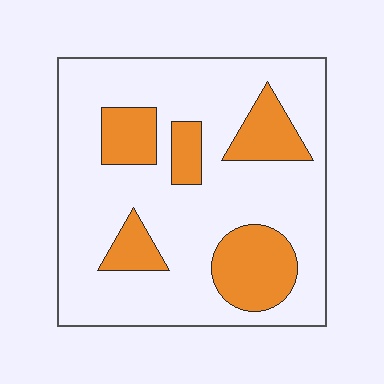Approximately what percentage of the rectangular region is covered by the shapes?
Approximately 25%.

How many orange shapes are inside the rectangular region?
5.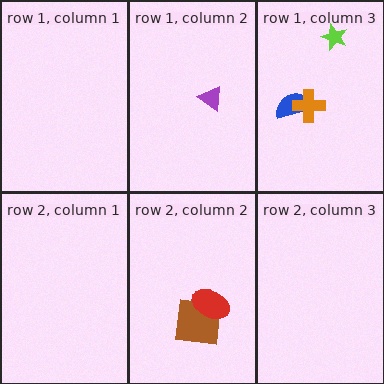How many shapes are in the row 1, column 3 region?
3.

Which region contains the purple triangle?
The row 1, column 2 region.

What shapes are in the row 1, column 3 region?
The blue semicircle, the lime star, the orange cross.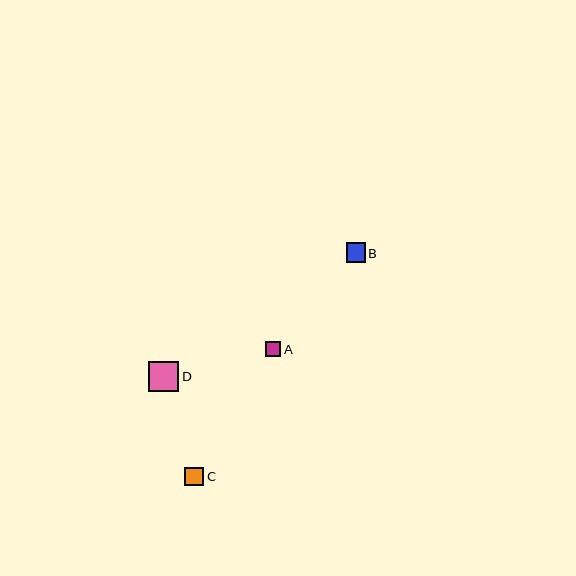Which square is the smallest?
Square A is the smallest with a size of approximately 15 pixels.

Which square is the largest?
Square D is the largest with a size of approximately 30 pixels.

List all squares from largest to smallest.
From largest to smallest: D, B, C, A.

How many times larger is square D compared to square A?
Square D is approximately 2.0 times the size of square A.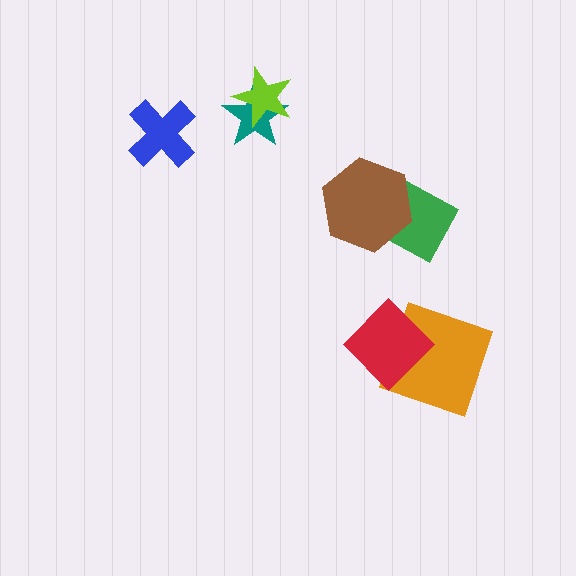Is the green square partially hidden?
Yes, it is partially covered by another shape.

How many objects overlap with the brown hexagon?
1 object overlaps with the brown hexagon.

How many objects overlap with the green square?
1 object overlaps with the green square.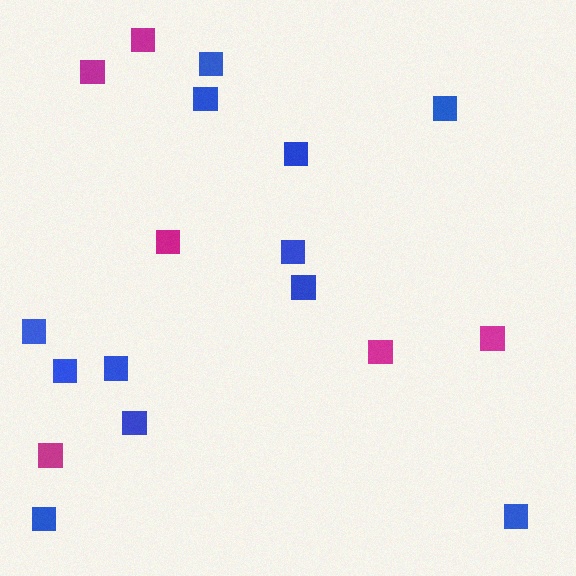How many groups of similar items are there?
There are 2 groups: one group of magenta squares (6) and one group of blue squares (12).